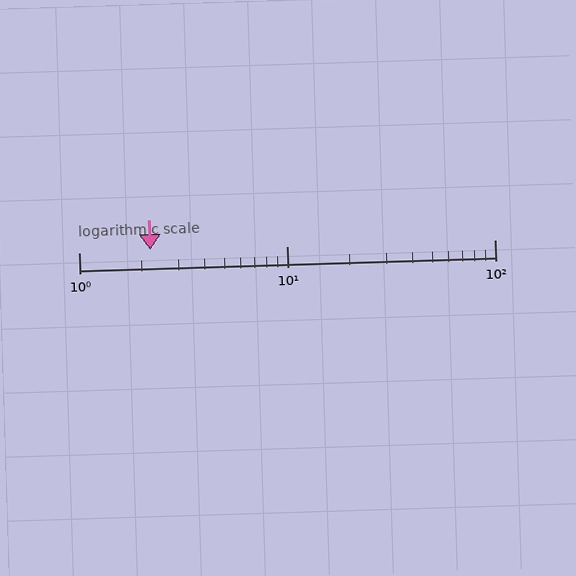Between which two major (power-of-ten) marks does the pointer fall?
The pointer is between 1 and 10.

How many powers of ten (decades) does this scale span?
The scale spans 2 decades, from 1 to 100.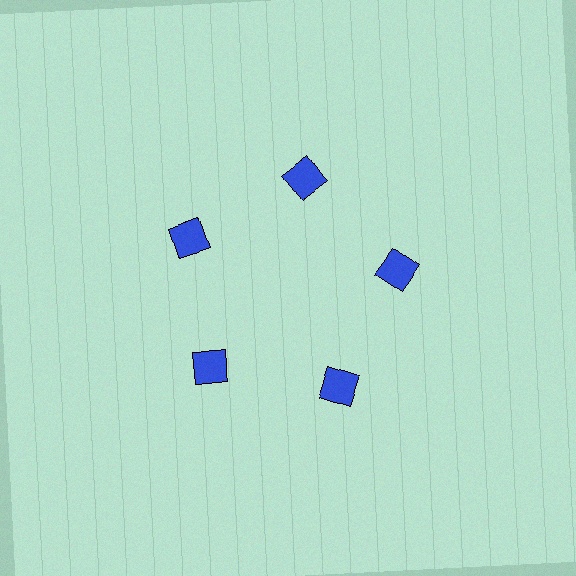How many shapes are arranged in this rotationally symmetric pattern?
There are 5 shapes, arranged in 5 groups of 1.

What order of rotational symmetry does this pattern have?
This pattern has 5-fold rotational symmetry.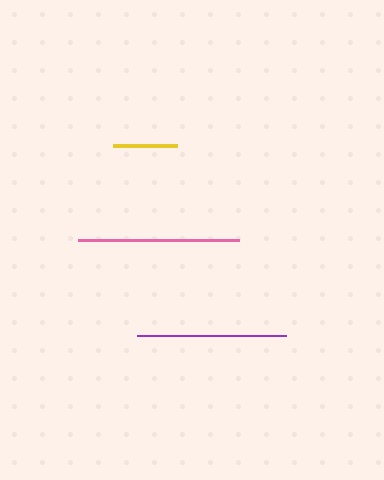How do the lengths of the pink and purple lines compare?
The pink and purple lines are approximately the same length.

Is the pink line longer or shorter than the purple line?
The pink line is longer than the purple line.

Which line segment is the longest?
The pink line is the longest at approximately 161 pixels.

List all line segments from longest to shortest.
From longest to shortest: pink, purple, yellow.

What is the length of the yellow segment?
The yellow segment is approximately 65 pixels long.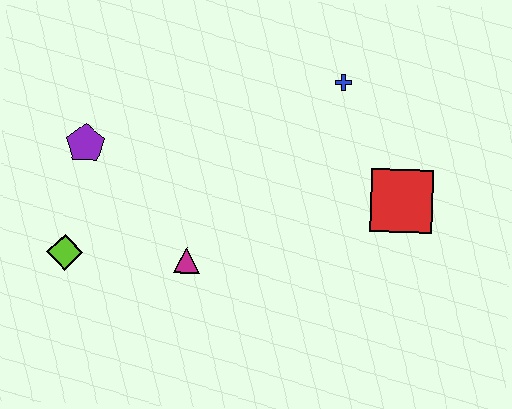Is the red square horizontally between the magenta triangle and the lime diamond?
No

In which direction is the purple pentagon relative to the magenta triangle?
The purple pentagon is above the magenta triangle.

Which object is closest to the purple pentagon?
The lime diamond is closest to the purple pentagon.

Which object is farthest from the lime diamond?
The red square is farthest from the lime diamond.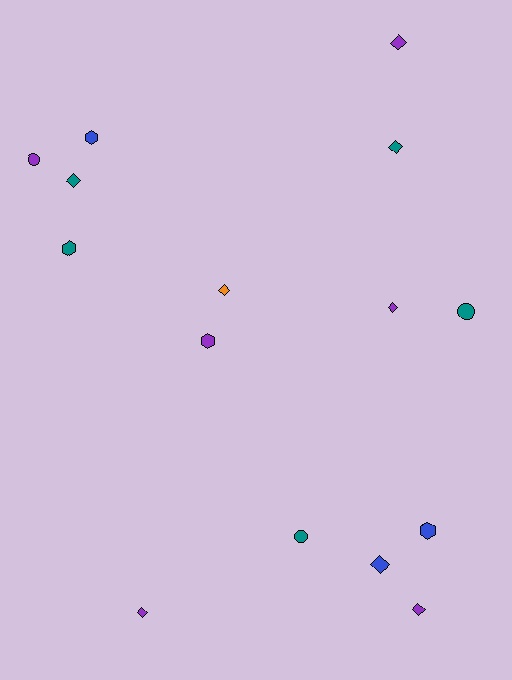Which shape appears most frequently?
Diamond, with 8 objects.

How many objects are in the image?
There are 15 objects.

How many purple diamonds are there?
There are 4 purple diamonds.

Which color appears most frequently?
Purple, with 6 objects.